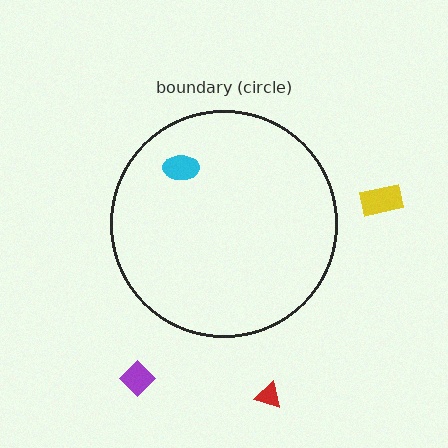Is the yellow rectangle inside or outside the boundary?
Outside.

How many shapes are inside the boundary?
1 inside, 3 outside.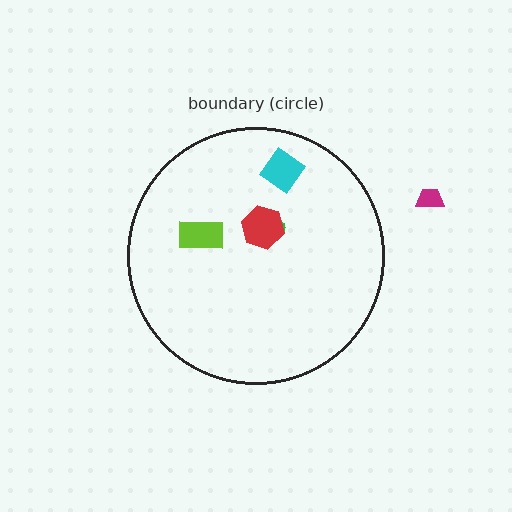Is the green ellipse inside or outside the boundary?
Inside.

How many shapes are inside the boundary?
4 inside, 1 outside.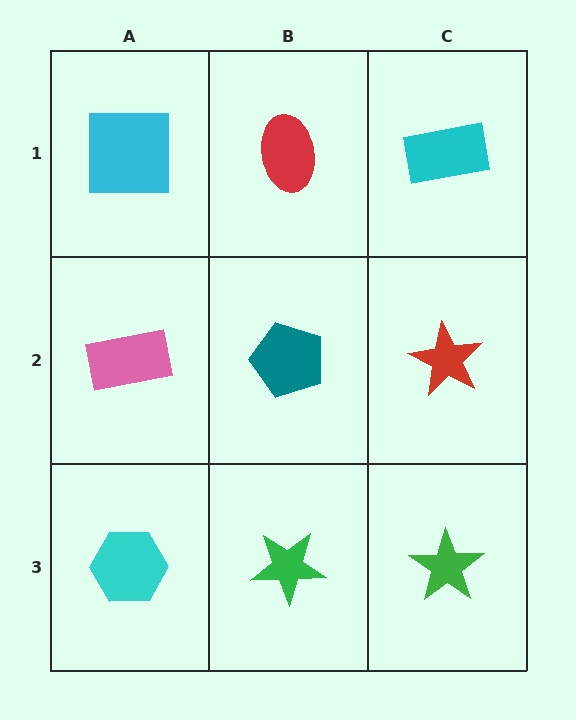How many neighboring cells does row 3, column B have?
3.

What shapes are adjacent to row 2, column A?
A cyan square (row 1, column A), a cyan hexagon (row 3, column A), a teal pentagon (row 2, column B).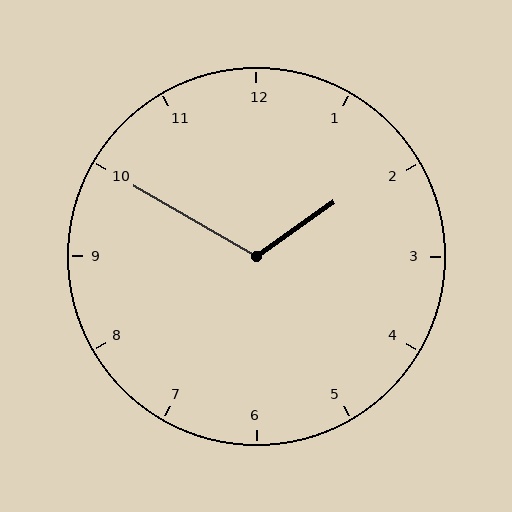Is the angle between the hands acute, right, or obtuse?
It is obtuse.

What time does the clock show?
1:50.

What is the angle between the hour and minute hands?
Approximately 115 degrees.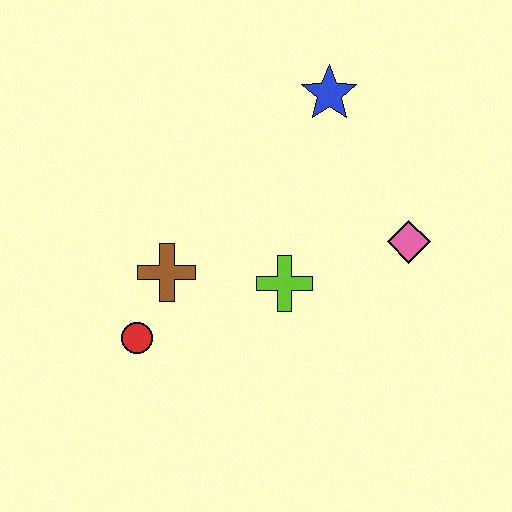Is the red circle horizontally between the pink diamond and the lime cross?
No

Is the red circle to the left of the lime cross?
Yes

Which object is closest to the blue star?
The pink diamond is closest to the blue star.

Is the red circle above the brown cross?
No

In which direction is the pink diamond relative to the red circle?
The pink diamond is to the right of the red circle.